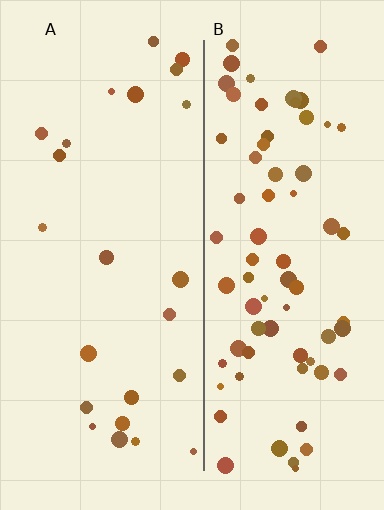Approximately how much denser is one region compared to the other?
Approximately 3.0× — region B over region A.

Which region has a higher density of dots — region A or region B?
B (the right).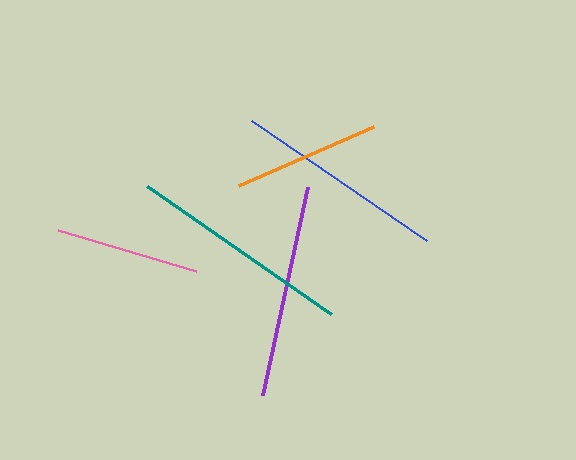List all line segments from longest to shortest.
From longest to shortest: teal, purple, blue, orange, pink.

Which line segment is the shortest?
The pink line is the shortest at approximately 144 pixels.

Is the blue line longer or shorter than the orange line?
The blue line is longer than the orange line.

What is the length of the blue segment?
The blue segment is approximately 212 pixels long.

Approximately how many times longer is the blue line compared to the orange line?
The blue line is approximately 1.4 times the length of the orange line.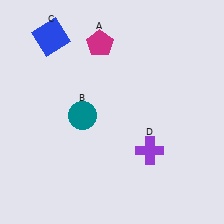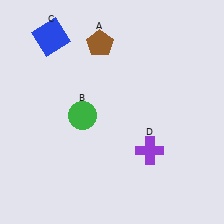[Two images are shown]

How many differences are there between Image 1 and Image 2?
There are 2 differences between the two images.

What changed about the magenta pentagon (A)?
In Image 1, A is magenta. In Image 2, it changed to brown.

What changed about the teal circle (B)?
In Image 1, B is teal. In Image 2, it changed to green.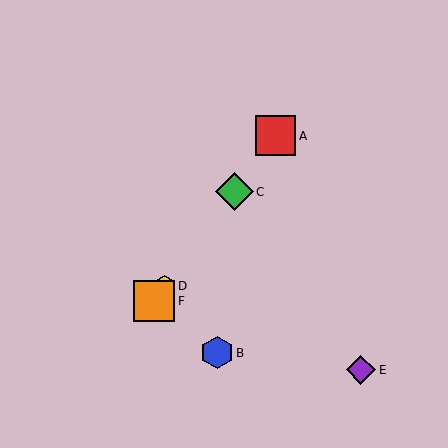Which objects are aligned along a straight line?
Objects A, C, D, F are aligned along a straight line.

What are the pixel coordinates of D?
Object D is at (165, 286).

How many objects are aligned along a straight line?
4 objects (A, C, D, F) are aligned along a straight line.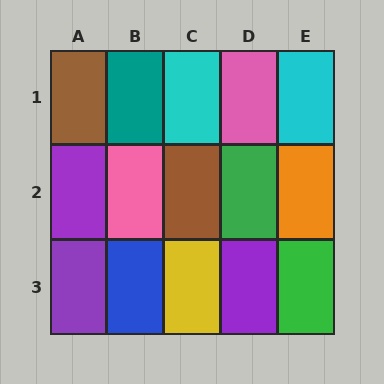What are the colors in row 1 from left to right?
Brown, teal, cyan, pink, cyan.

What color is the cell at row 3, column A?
Purple.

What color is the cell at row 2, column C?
Brown.